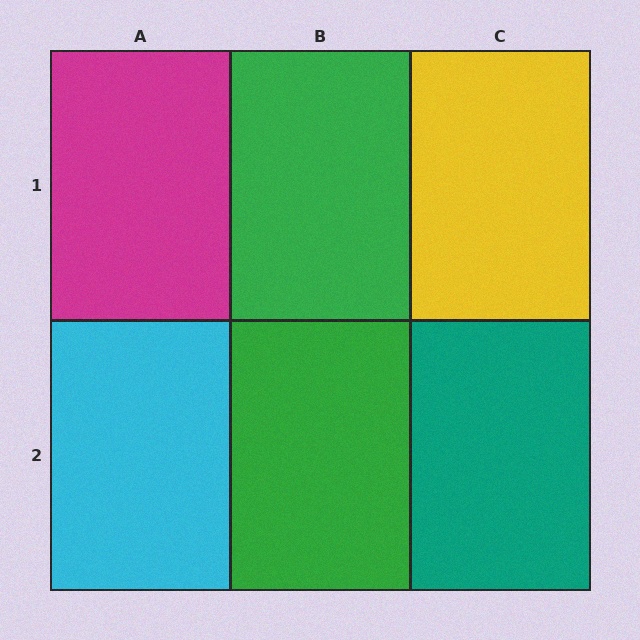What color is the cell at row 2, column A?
Cyan.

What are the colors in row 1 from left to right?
Magenta, green, yellow.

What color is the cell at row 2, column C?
Teal.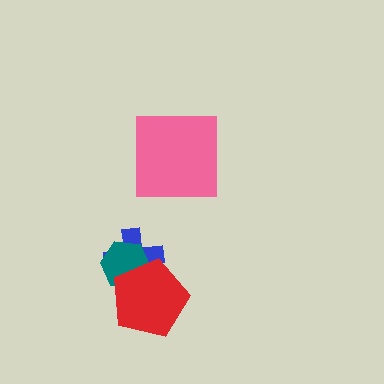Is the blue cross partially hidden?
Yes, it is partially covered by another shape.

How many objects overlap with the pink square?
0 objects overlap with the pink square.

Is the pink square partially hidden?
No, no other shape covers it.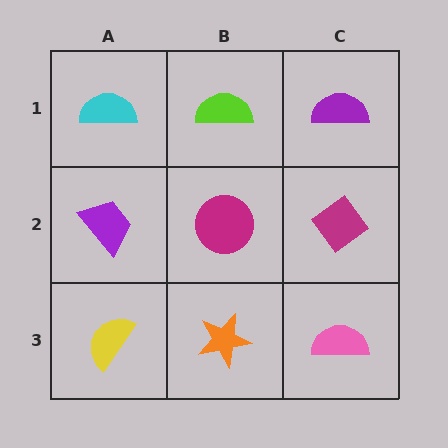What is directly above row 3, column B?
A magenta circle.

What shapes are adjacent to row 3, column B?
A magenta circle (row 2, column B), a yellow semicircle (row 3, column A), a pink semicircle (row 3, column C).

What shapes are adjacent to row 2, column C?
A purple semicircle (row 1, column C), a pink semicircle (row 3, column C), a magenta circle (row 2, column B).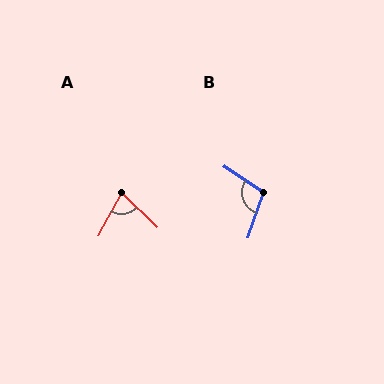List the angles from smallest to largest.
A (75°), B (105°).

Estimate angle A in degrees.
Approximately 75 degrees.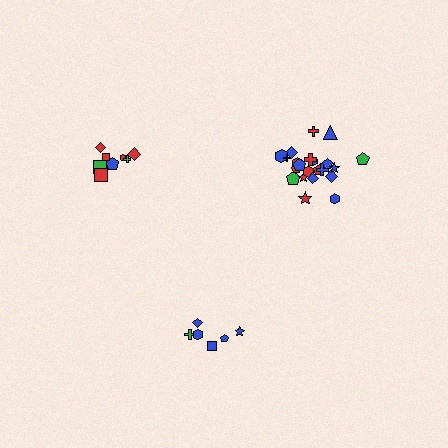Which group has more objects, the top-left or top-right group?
The top-right group.